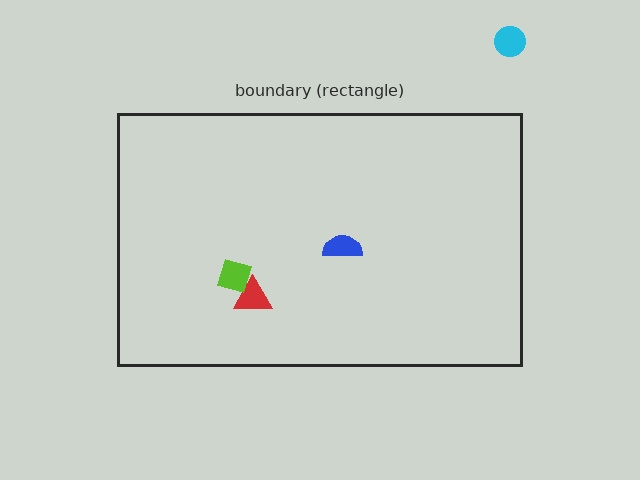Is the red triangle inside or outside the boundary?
Inside.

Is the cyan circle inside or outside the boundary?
Outside.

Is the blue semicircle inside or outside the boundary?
Inside.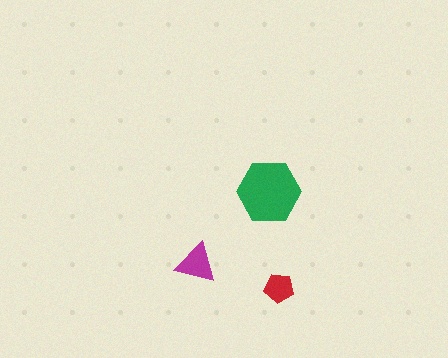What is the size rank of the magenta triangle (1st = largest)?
2nd.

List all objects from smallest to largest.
The red pentagon, the magenta triangle, the green hexagon.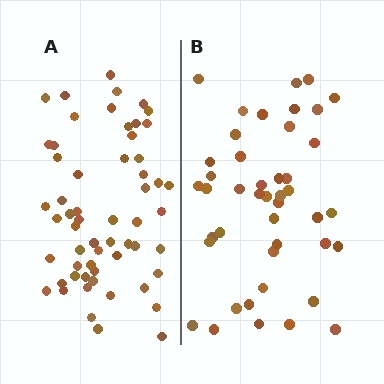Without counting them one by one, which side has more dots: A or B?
Region A (the left region) has more dots.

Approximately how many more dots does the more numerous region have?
Region A has approximately 15 more dots than region B.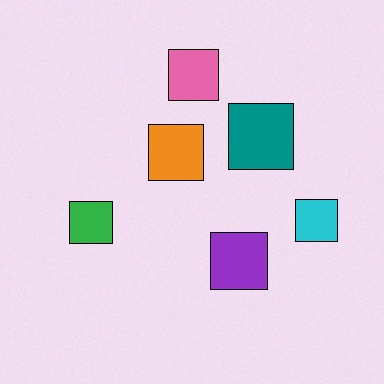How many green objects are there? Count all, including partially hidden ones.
There is 1 green object.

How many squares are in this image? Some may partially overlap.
There are 6 squares.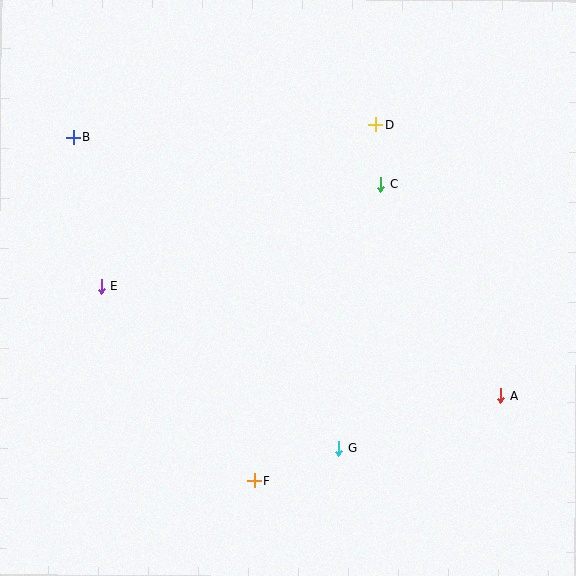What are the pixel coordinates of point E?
Point E is at (101, 286).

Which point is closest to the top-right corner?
Point D is closest to the top-right corner.